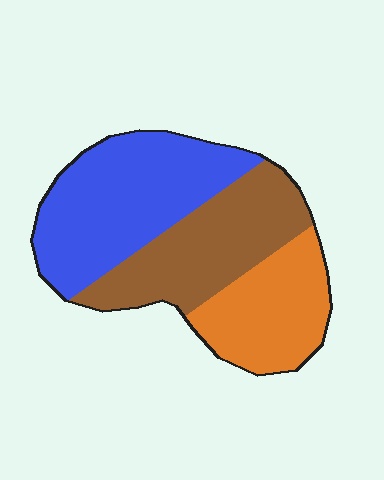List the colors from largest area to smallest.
From largest to smallest: blue, brown, orange.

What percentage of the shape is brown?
Brown covers about 35% of the shape.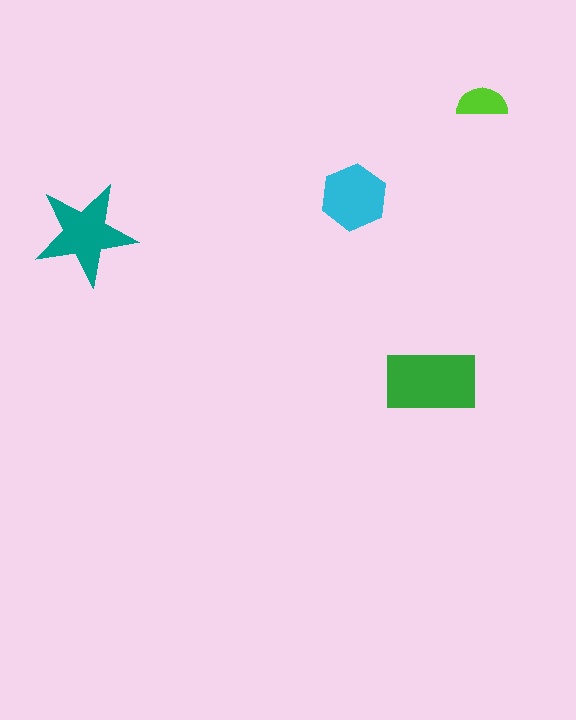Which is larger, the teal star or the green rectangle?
The green rectangle.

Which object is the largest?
The green rectangle.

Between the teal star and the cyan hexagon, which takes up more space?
The teal star.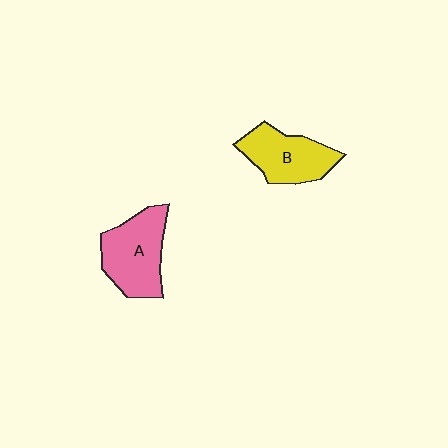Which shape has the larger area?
Shape A (pink).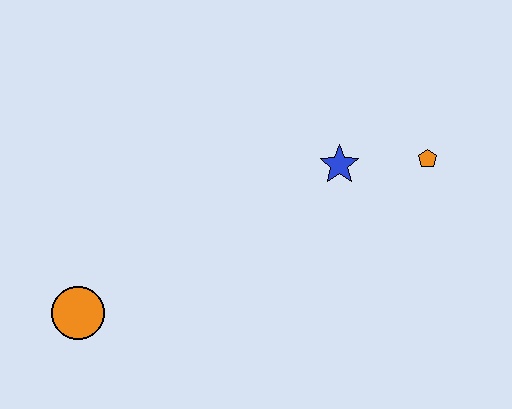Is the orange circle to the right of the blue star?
No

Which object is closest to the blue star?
The orange pentagon is closest to the blue star.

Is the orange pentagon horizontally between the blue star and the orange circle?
No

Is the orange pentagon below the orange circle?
No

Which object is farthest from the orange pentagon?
The orange circle is farthest from the orange pentagon.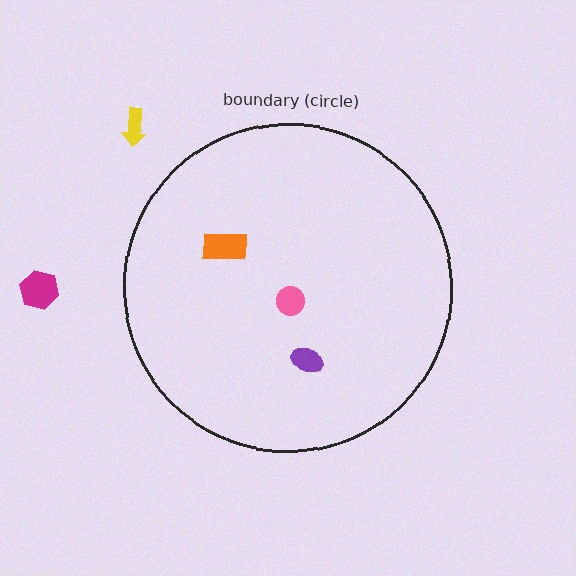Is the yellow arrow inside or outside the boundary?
Outside.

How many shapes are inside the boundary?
3 inside, 2 outside.